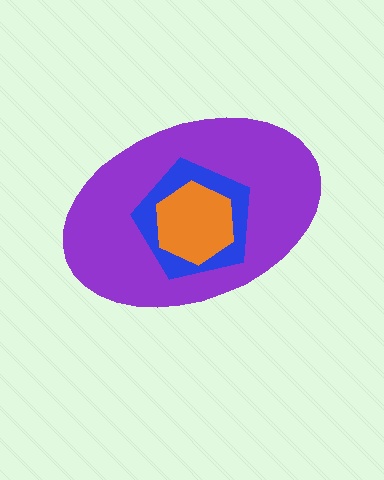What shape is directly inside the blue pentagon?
The orange hexagon.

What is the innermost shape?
The orange hexagon.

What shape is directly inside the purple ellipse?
The blue pentagon.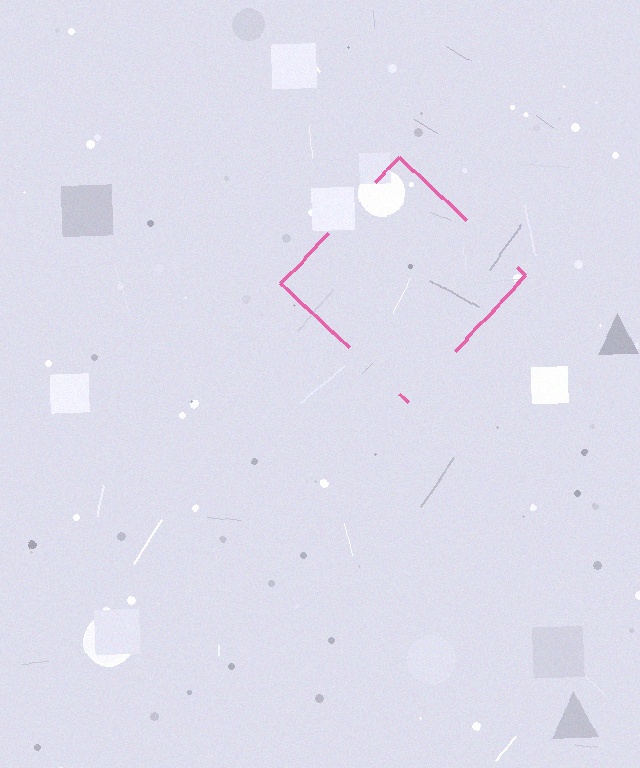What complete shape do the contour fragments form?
The contour fragments form a diamond.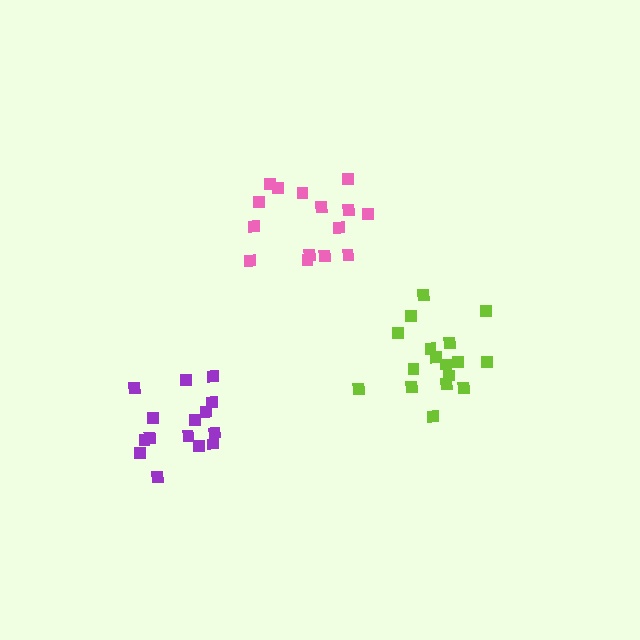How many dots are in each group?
Group 1: 15 dots, Group 2: 17 dots, Group 3: 15 dots (47 total).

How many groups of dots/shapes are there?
There are 3 groups.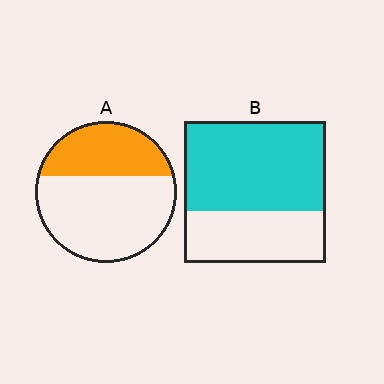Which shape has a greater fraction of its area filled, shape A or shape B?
Shape B.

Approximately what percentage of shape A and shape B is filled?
A is approximately 35% and B is approximately 65%.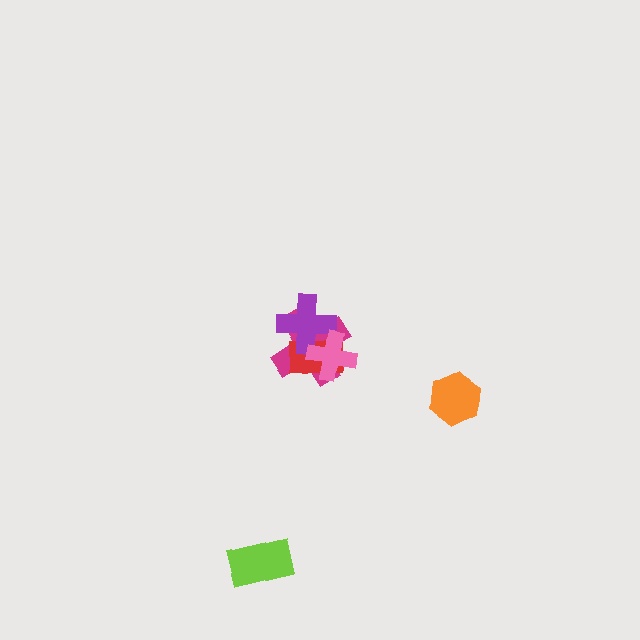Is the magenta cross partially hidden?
Yes, it is partially covered by another shape.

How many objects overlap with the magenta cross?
3 objects overlap with the magenta cross.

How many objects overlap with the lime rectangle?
0 objects overlap with the lime rectangle.